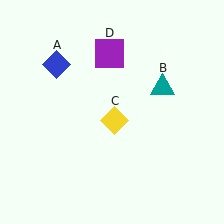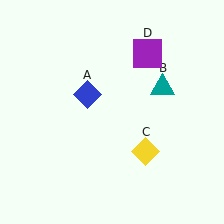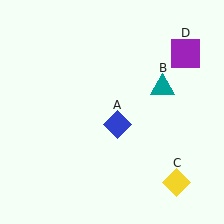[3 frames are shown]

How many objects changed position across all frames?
3 objects changed position: blue diamond (object A), yellow diamond (object C), purple square (object D).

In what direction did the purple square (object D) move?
The purple square (object D) moved right.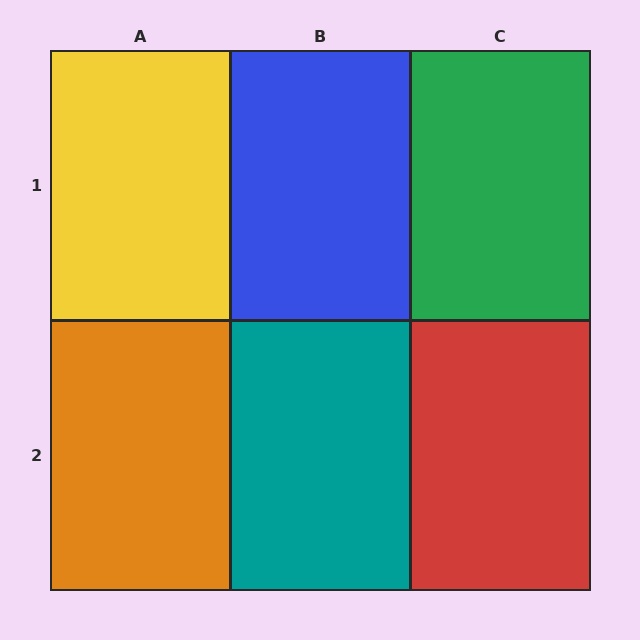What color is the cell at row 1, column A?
Yellow.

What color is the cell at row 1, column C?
Green.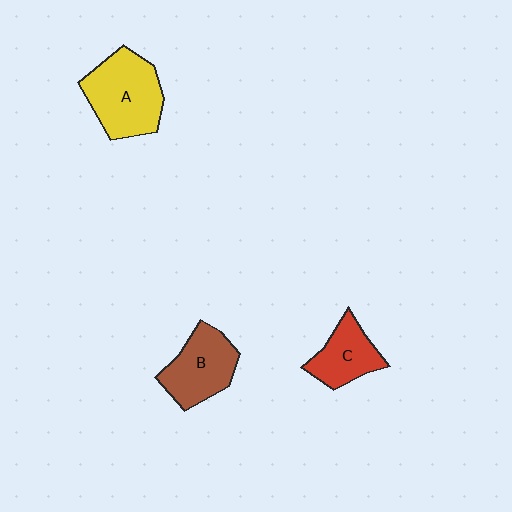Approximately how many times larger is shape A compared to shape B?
Approximately 1.3 times.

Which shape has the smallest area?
Shape C (red).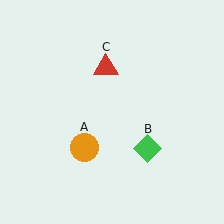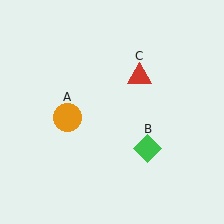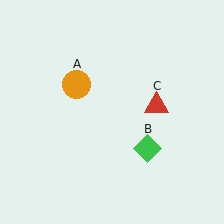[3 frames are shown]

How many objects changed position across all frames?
2 objects changed position: orange circle (object A), red triangle (object C).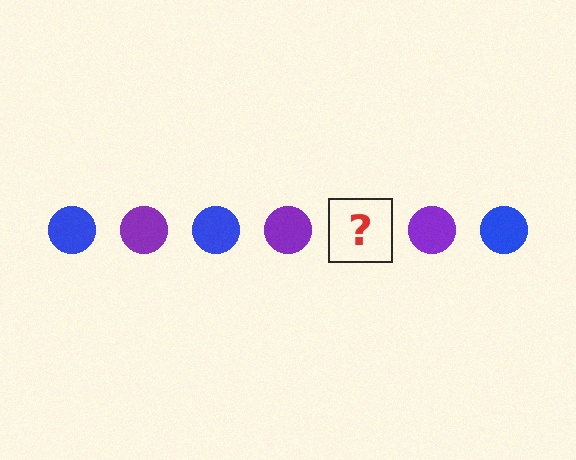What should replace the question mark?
The question mark should be replaced with a blue circle.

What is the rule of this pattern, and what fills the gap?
The rule is that the pattern cycles through blue, purple circles. The gap should be filled with a blue circle.